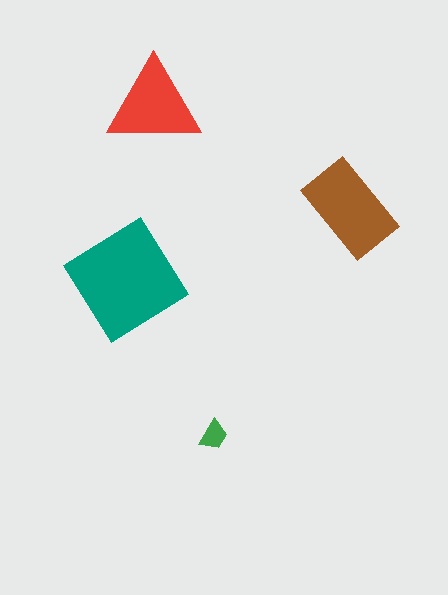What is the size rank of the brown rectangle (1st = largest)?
2nd.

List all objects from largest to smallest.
The teal diamond, the brown rectangle, the red triangle, the green trapezoid.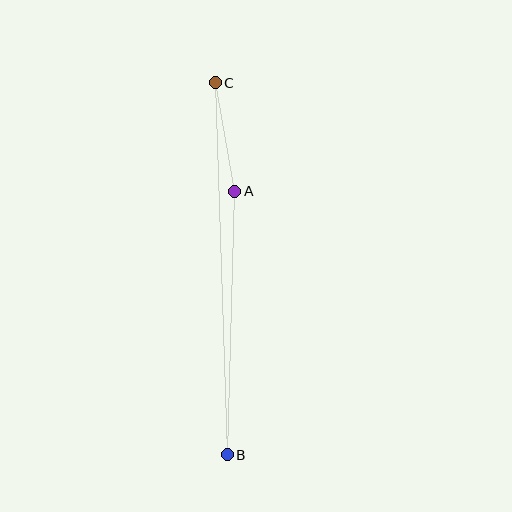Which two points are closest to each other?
Points A and C are closest to each other.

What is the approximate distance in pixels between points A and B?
The distance between A and B is approximately 264 pixels.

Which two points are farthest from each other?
Points B and C are farthest from each other.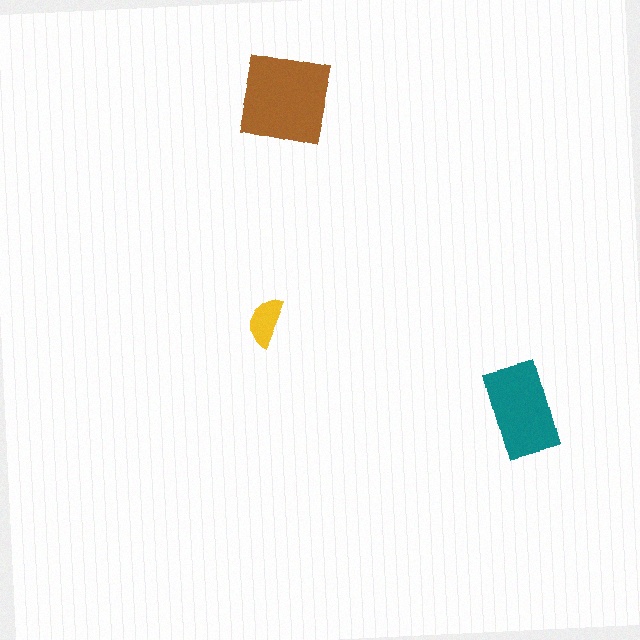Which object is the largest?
The brown square.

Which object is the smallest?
The yellow semicircle.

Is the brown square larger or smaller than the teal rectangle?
Larger.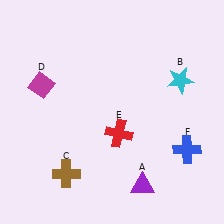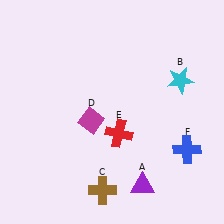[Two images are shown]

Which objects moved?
The objects that moved are: the brown cross (C), the magenta diamond (D).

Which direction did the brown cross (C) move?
The brown cross (C) moved right.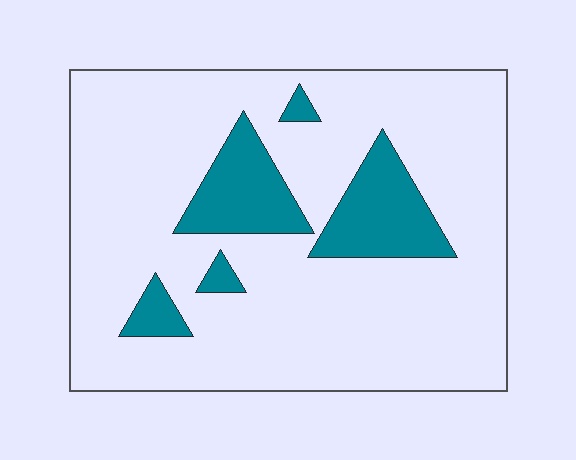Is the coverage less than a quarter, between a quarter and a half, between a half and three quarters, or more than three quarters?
Less than a quarter.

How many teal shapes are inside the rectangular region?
5.